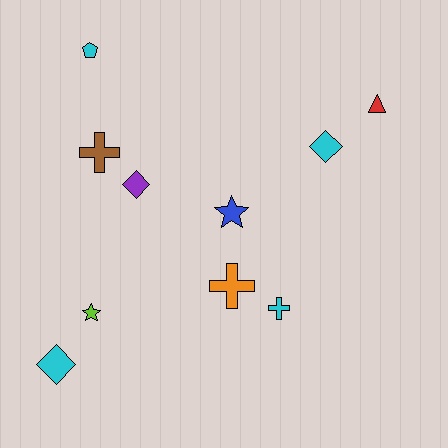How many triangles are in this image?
There is 1 triangle.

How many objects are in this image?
There are 10 objects.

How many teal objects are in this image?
There are no teal objects.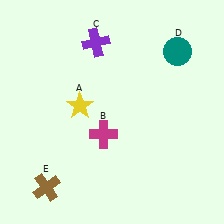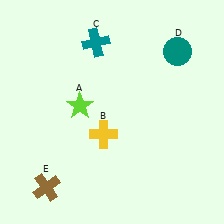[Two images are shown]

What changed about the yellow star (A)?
In Image 1, A is yellow. In Image 2, it changed to lime.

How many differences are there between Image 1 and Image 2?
There are 3 differences between the two images.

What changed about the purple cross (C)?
In Image 1, C is purple. In Image 2, it changed to teal.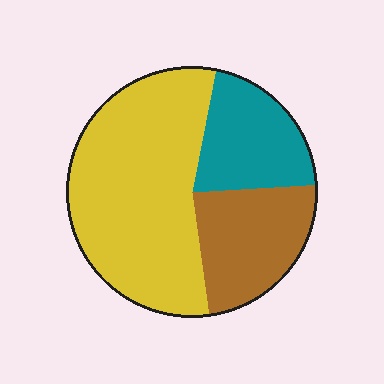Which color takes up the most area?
Yellow, at roughly 55%.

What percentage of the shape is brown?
Brown takes up about one quarter (1/4) of the shape.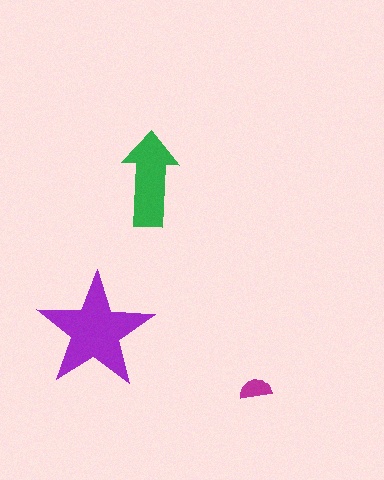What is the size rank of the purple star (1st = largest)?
1st.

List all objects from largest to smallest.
The purple star, the green arrow, the magenta semicircle.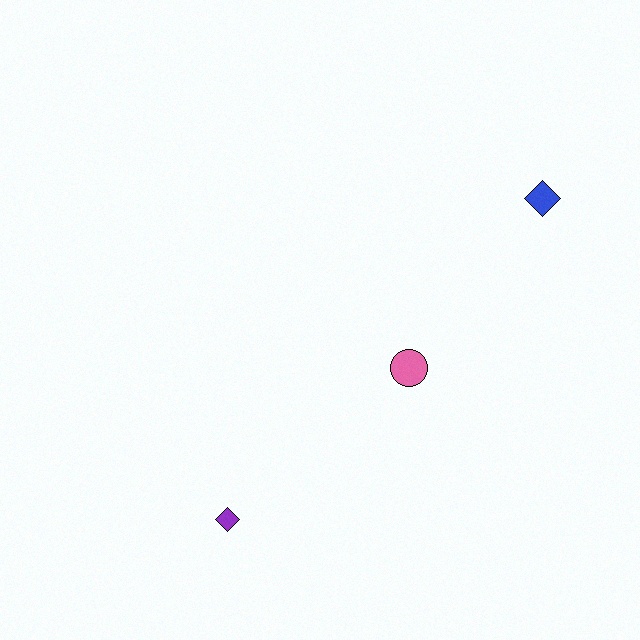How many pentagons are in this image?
There are no pentagons.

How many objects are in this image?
There are 3 objects.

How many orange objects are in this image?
There are no orange objects.